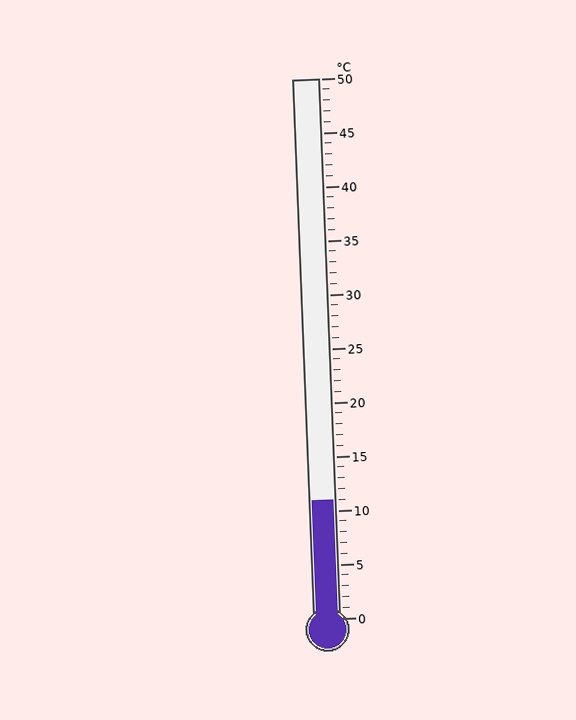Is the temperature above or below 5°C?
The temperature is above 5°C.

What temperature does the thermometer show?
The thermometer shows approximately 11°C.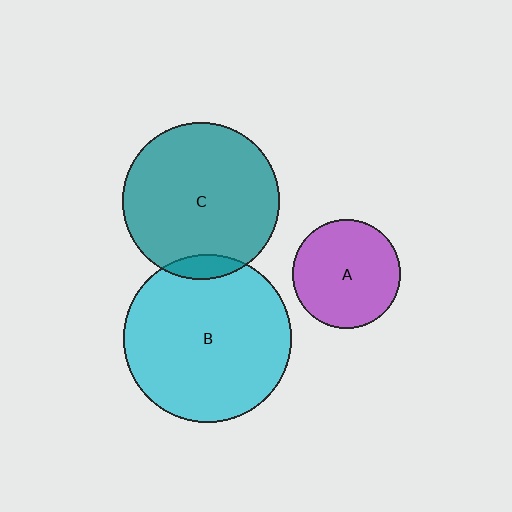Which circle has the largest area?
Circle B (cyan).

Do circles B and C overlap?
Yes.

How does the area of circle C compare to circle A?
Approximately 2.1 times.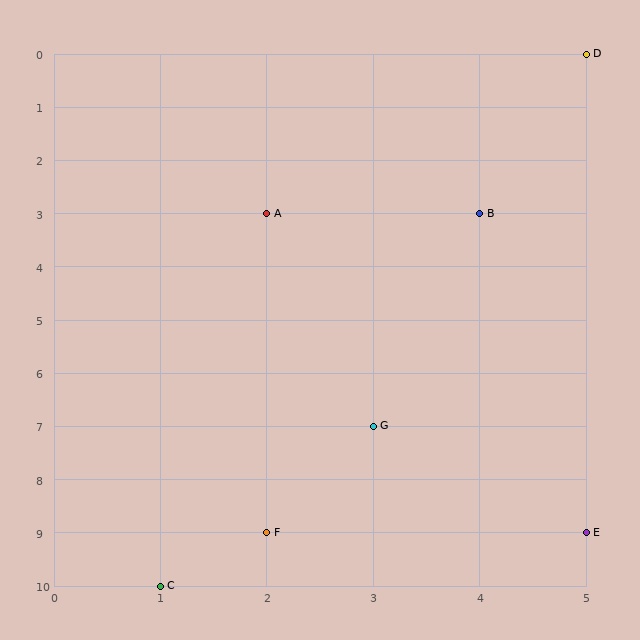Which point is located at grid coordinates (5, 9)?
Point E is at (5, 9).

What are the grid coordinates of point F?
Point F is at grid coordinates (2, 9).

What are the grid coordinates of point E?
Point E is at grid coordinates (5, 9).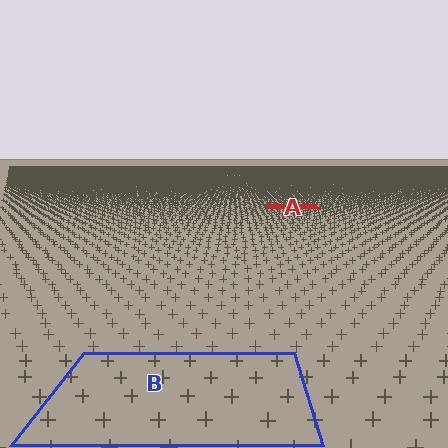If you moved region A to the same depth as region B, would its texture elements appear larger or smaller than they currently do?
They would appear larger. At a closer depth, the same texture elements are projected at a bigger on-screen size.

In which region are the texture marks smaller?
The texture marks are smaller in region A, because it is farther away.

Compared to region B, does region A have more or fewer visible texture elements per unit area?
Region A has more texture elements per unit area — they are packed more densely because it is farther away.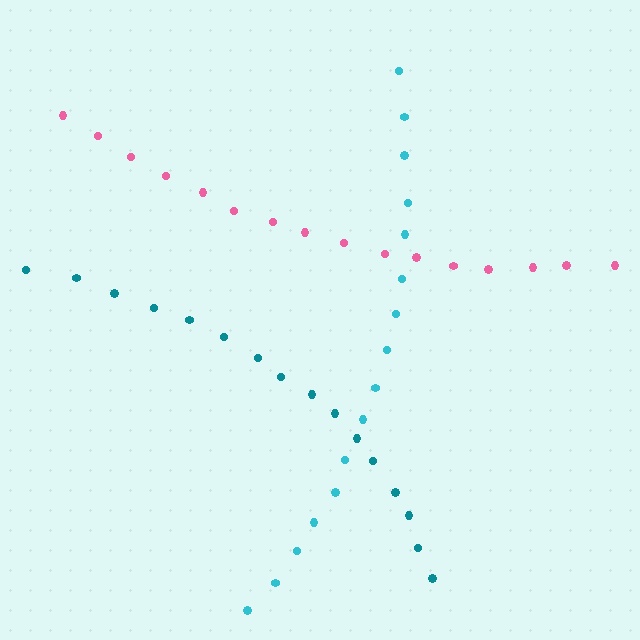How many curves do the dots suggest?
There are 3 distinct paths.